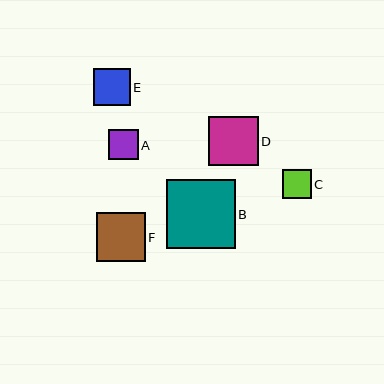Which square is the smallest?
Square C is the smallest with a size of approximately 29 pixels.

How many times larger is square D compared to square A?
Square D is approximately 1.7 times the size of square A.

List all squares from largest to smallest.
From largest to smallest: B, D, F, E, A, C.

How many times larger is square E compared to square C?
Square E is approximately 1.3 times the size of square C.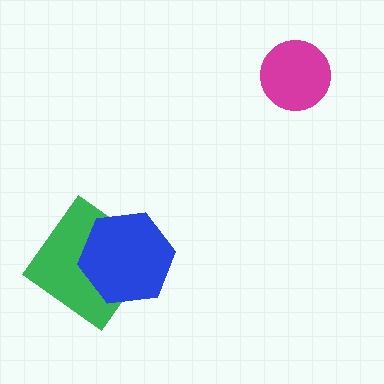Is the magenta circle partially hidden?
No, no other shape covers it.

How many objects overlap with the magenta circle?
0 objects overlap with the magenta circle.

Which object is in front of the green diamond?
The blue hexagon is in front of the green diamond.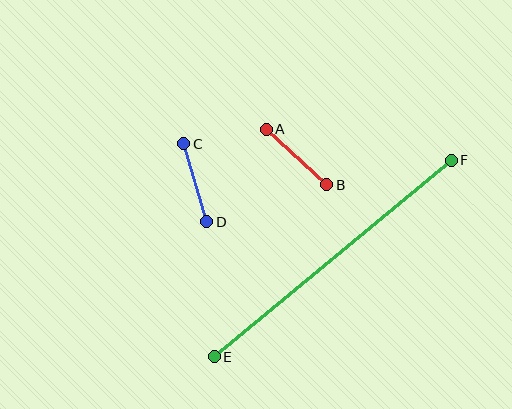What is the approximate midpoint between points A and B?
The midpoint is at approximately (296, 157) pixels.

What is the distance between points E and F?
The distance is approximately 308 pixels.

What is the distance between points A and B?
The distance is approximately 82 pixels.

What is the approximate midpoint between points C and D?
The midpoint is at approximately (195, 183) pixels.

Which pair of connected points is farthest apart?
Points E and F are farthest apart.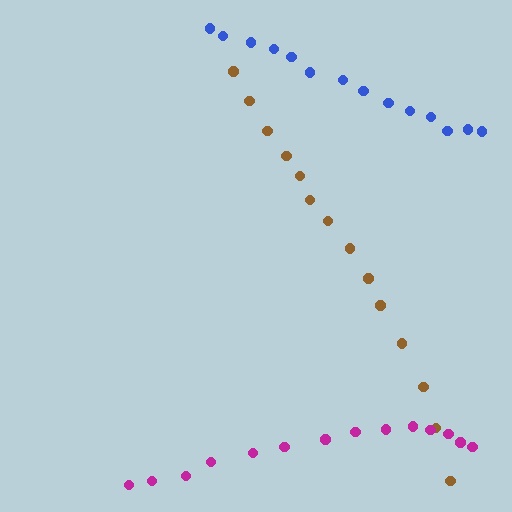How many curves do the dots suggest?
There are 3 distinct paths.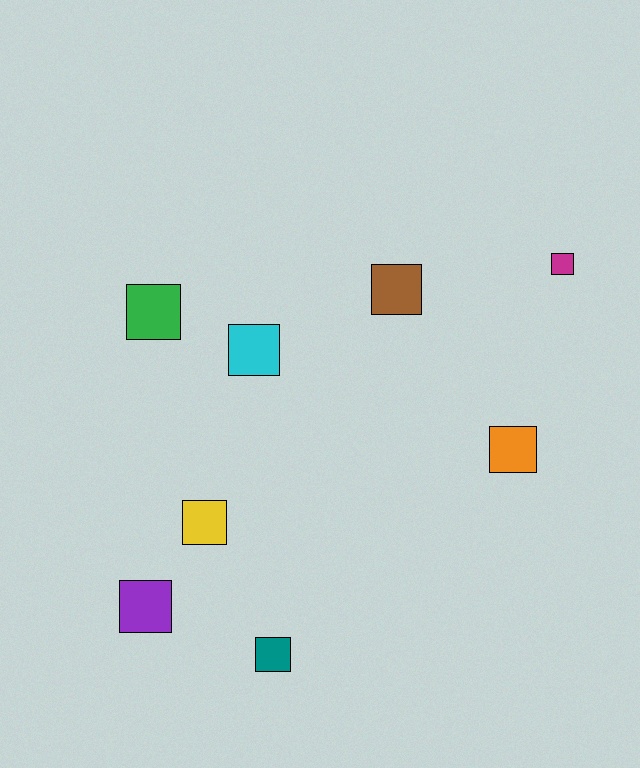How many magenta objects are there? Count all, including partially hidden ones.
There is 1 magenta object.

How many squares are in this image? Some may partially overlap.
There are 8 squares.